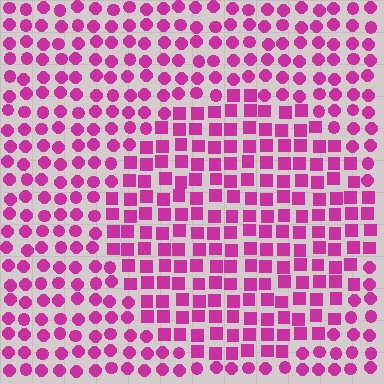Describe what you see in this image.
The image is filled with small magenta elements arranged in a uniform grid. A circle-shaped region contains squares, while the surrounding area contains circles. The boundary is defined purely by the change in element shape.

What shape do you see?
I see a circle.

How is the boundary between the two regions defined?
The boundary is defined by a change in element shape: squares inside vs. circles outside. All elements share the same color and spacing.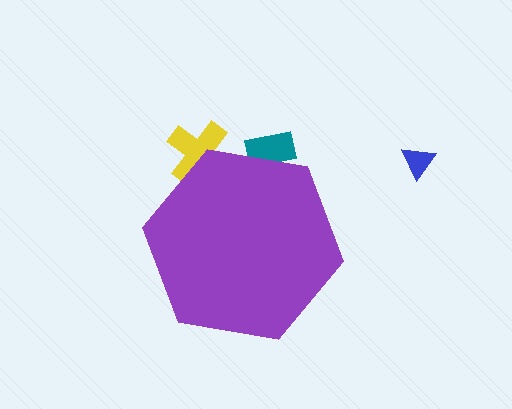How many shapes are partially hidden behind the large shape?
2 shapes are partially hidden.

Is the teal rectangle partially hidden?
Yes, the teal rectangle is partially hidden behind the purple hexagon.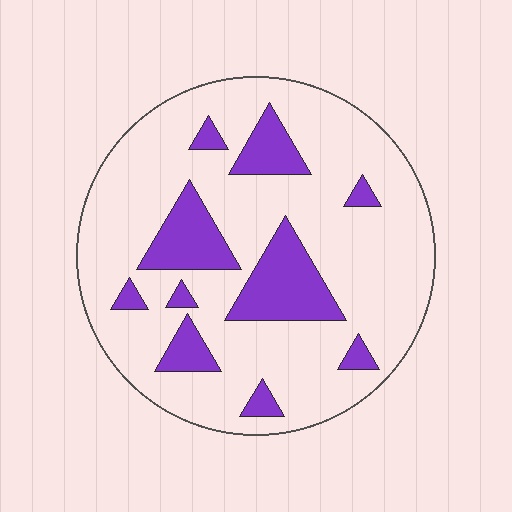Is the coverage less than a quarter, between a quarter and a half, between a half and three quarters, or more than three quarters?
Less than a quarter.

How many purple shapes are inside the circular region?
10.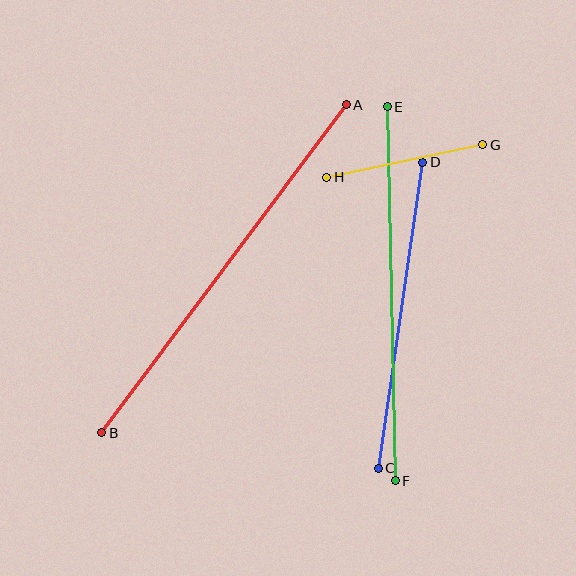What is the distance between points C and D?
The distance is approximately 309 pixels.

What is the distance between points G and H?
The distance is approximately 159 pixels.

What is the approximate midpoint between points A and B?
The midpoint is at approximately (224, 269) pixels.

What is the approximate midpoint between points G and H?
The midpoint is at approximately (405, 161) pixels.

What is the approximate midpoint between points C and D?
The midpoint is at approximately (400, 315) pixels.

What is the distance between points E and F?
The distance is approximately 374 pixels.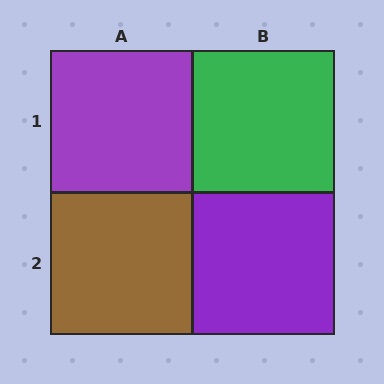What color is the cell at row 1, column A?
Purple.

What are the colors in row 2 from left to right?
Brown, purple.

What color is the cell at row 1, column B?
Green.